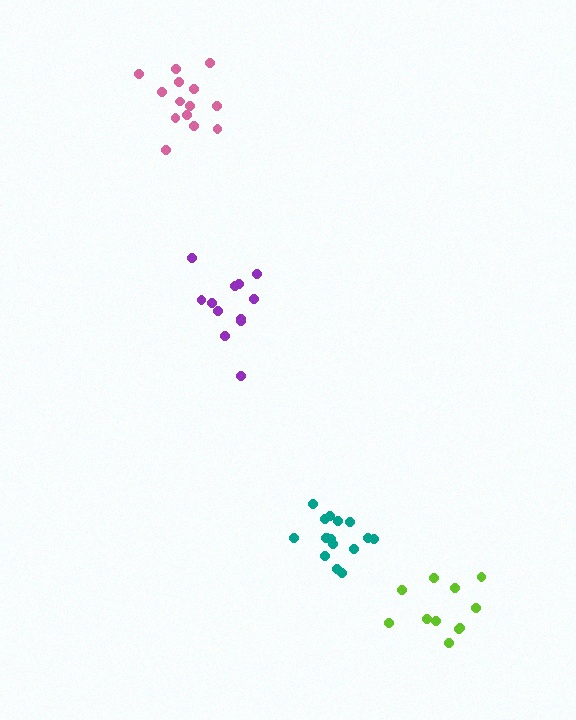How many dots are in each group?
Group 1: 12 dots, Group 2: 16 dots, Group 3: 11 dots, Group 4: 14 dots (53 total).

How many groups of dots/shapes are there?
There are 4 groups.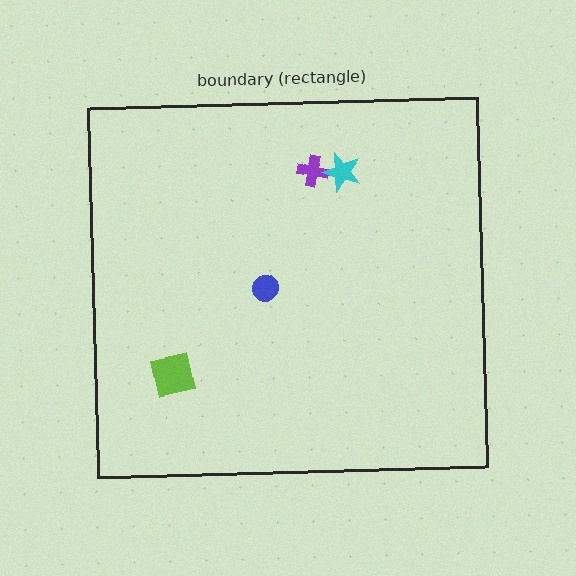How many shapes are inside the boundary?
4 inside, 0 outside.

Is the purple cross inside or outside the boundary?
Inside.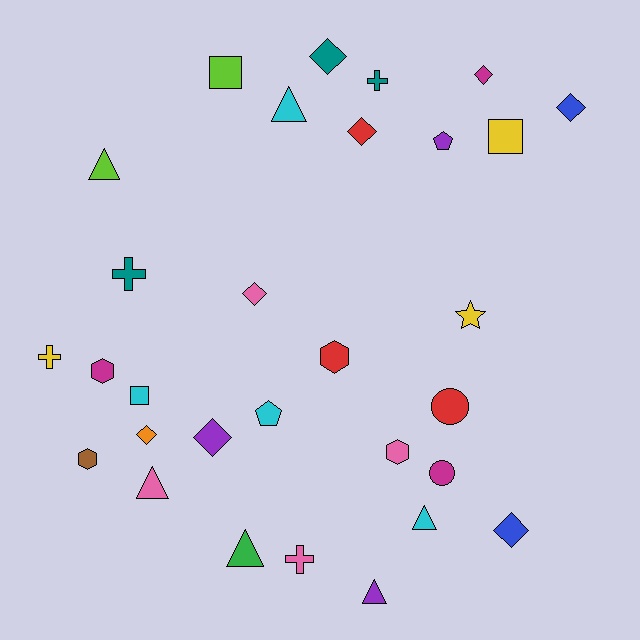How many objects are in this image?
There are 30 objects.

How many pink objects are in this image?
There are 4 pink objects.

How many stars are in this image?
There is 1 star.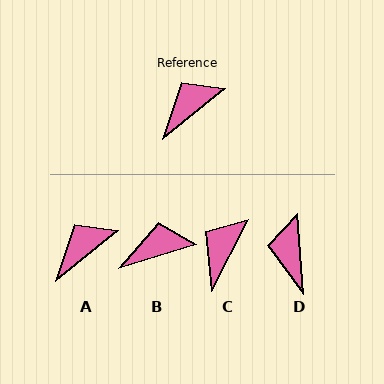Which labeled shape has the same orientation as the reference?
A.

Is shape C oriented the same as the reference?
No, it is off by about 24 degrees.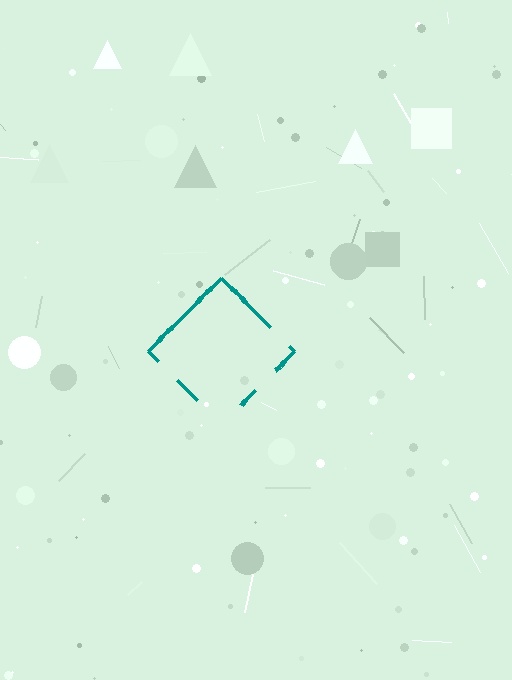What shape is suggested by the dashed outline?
The dashed outline suggests a diamond.